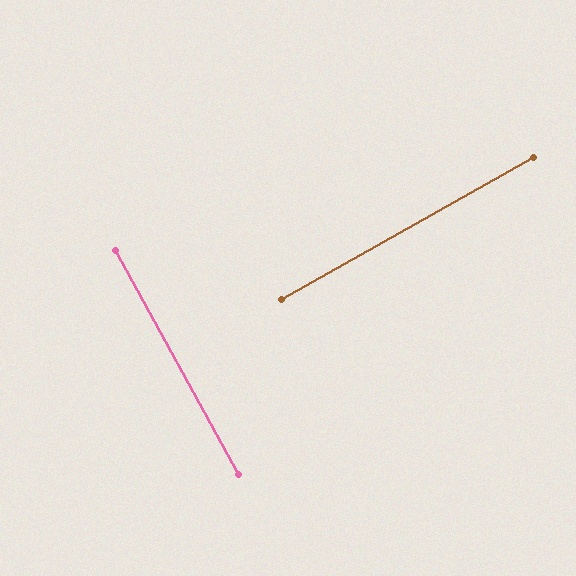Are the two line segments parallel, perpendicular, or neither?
Perpendicular — they meet at approximately 90°.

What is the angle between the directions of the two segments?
Approximately 90 degrees.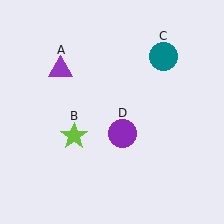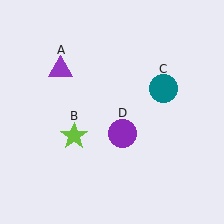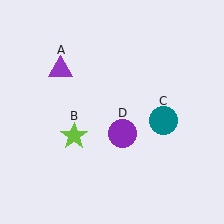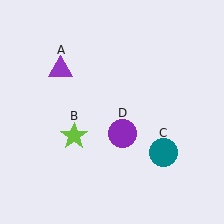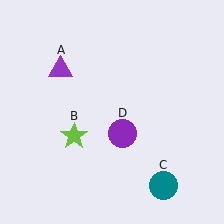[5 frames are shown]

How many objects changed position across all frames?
1 object changed position: teal circle (object C).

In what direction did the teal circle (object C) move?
The teal circle (object C) moved down.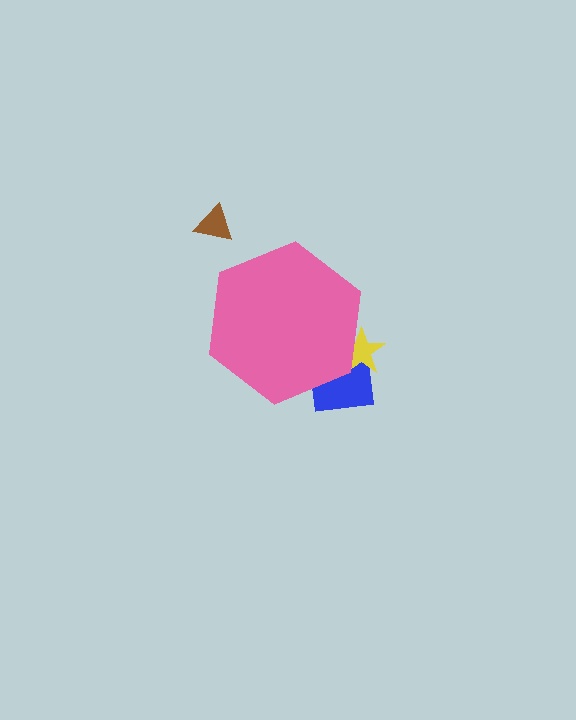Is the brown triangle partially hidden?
No, the brown triangle is fully visible.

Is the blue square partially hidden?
Yes, the blue square is partially hidden behind the pink hexagon.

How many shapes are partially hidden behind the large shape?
2 shapes are partially hidden.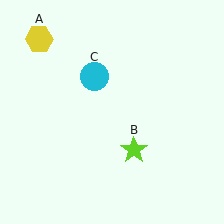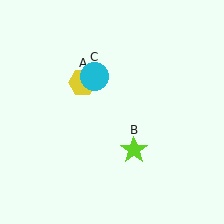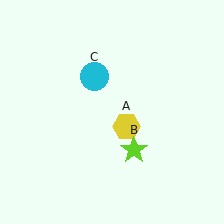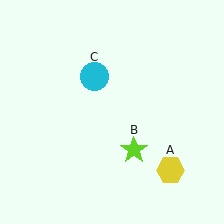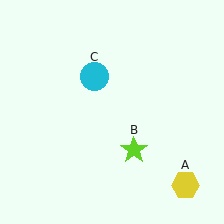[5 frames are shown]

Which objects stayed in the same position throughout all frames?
Lime star (object B) and cyan circle (object C) remained stationary.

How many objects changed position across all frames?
1 object changed position: yellow hexagon (object A).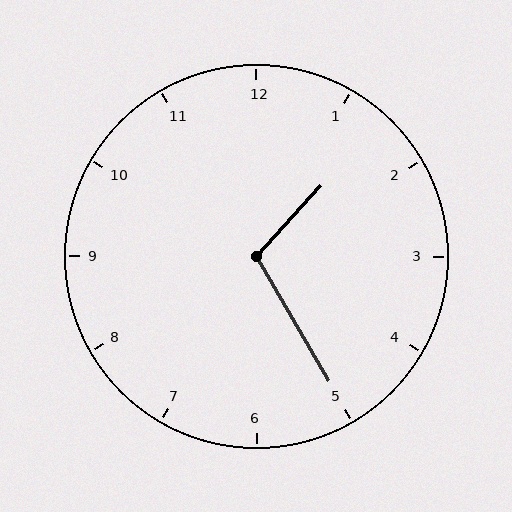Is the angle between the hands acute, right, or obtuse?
It is obtuse.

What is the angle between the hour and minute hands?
Approximately 108 degrees.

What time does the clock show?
1:25.